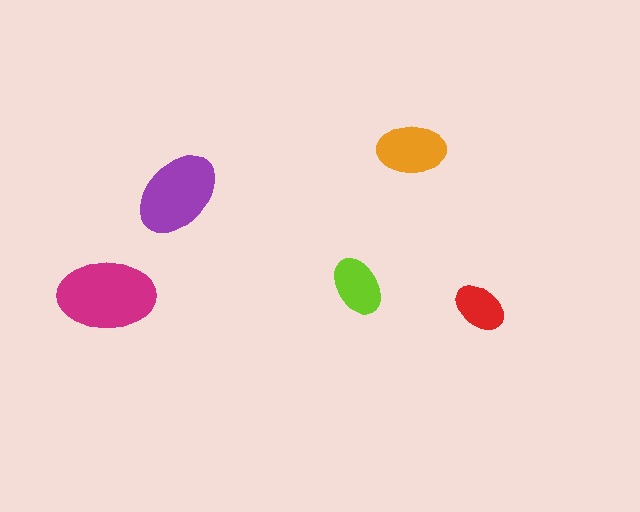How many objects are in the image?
There are 5 objects in the image.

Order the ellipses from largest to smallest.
the magenta one, the purple one, the orange one, the lime one, the red one.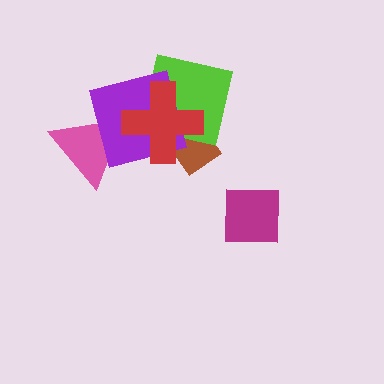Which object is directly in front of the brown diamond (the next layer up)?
The lime square is directly in front of the brown diamond.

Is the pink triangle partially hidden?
Yes, it is partially covered by another shape.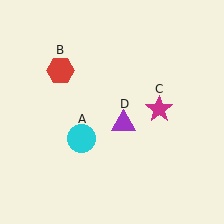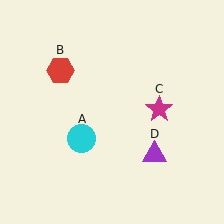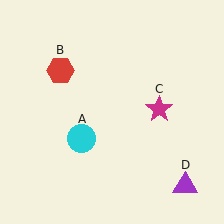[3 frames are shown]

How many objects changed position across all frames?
1 object changed position: purple triangle (object D).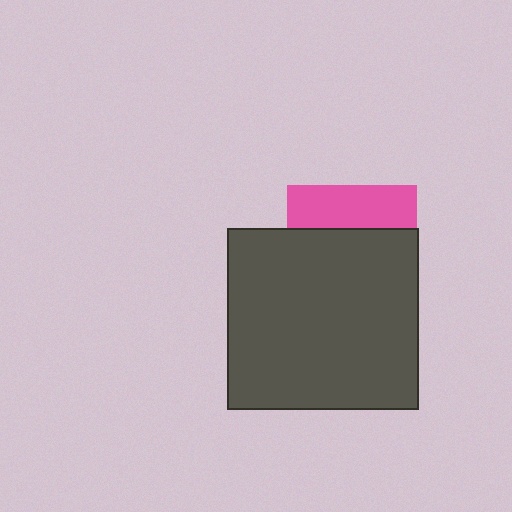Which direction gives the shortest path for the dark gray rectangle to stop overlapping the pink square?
Moving down gives the shortest separation.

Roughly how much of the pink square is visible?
A small part of it is visible (roughly 33%).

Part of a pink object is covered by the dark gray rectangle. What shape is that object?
It is a square.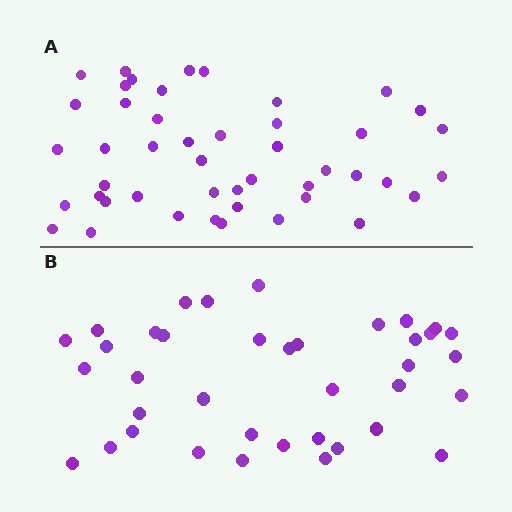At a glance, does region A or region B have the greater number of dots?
Region A (the top region) has more dots.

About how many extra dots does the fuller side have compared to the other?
Region A has roughly 8 or so more dots than region B.